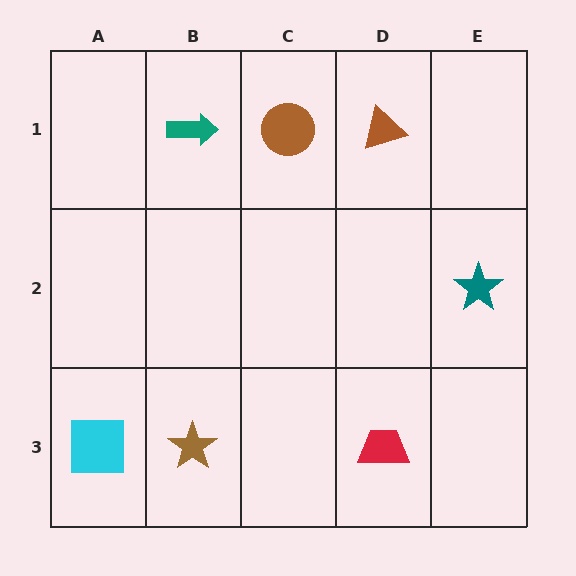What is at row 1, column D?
A brown triangle.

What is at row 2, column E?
A teal star.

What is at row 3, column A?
A cyan square.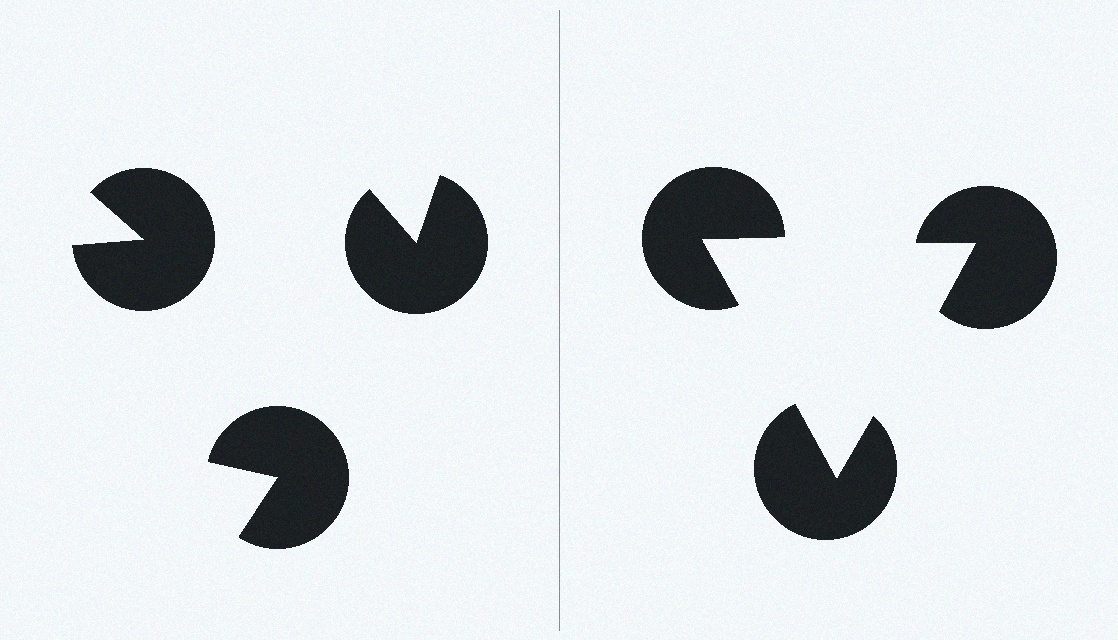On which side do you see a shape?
An illusory triangle appears on the right side. On the left side the wedge cuts are rotated, so no coherent shape forms.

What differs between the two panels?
The pac-man discs are positioned identically on both sides; only the wedge orientations differ. On the right they align to a triangle; on the left they are misaligned.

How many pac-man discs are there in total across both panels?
6 — 3 on each side.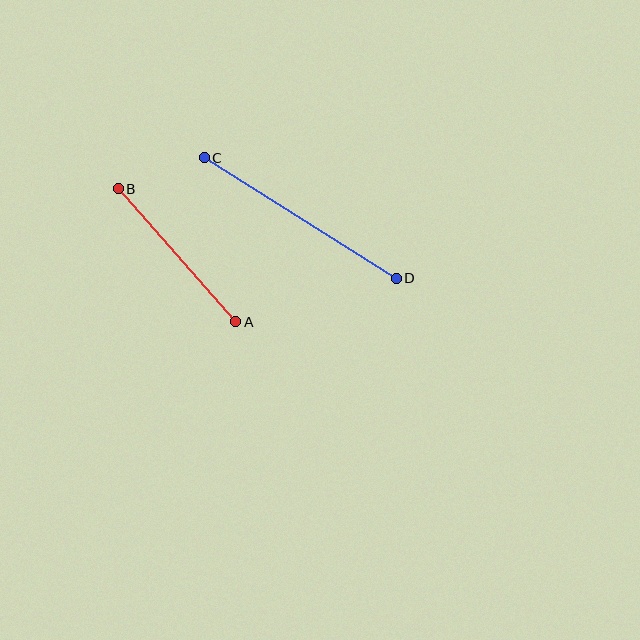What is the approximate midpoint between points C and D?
The midpoint is at approximately (300, 218) pixels.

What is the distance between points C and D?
The distance is approximately 227 pixels.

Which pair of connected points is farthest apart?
Points C and D are farthest apart.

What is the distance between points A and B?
The distance is approximately 178 pixels.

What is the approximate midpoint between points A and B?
The midpoint is at approximately (177, 255) pixels.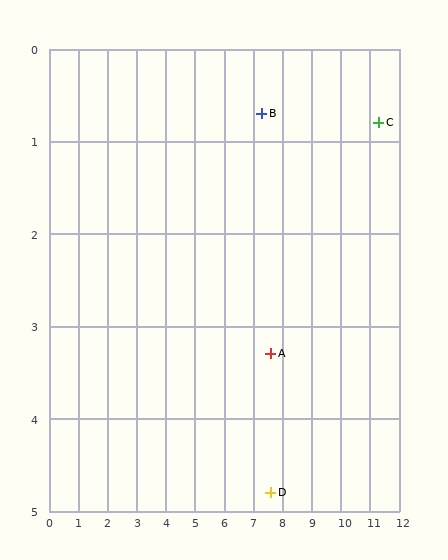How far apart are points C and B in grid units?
Points C and B are about 4.0 grid units apart.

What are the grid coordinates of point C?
Point C is at approximately (11.3, 0.8).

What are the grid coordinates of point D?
Point D is at approximately (7.6, 4.8).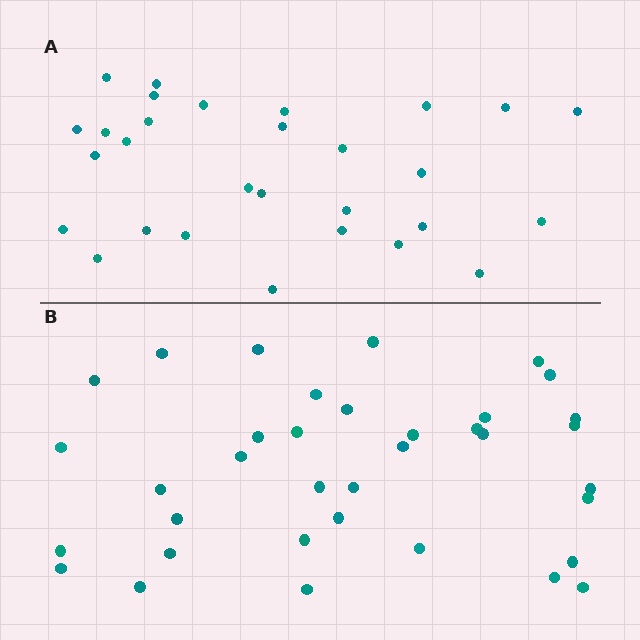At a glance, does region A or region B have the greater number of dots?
Region B (the bottom region) has more dots.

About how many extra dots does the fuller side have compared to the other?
Region B has roughly 8 or so more dots than region A.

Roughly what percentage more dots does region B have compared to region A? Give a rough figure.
About 25% more.